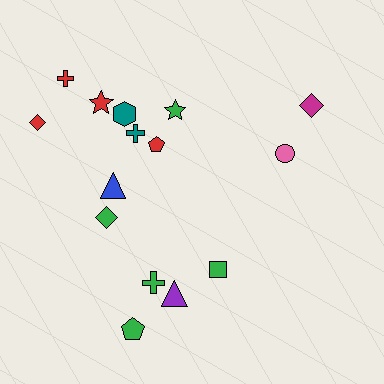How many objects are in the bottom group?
There are 5 objects.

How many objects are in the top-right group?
There are 3 objects.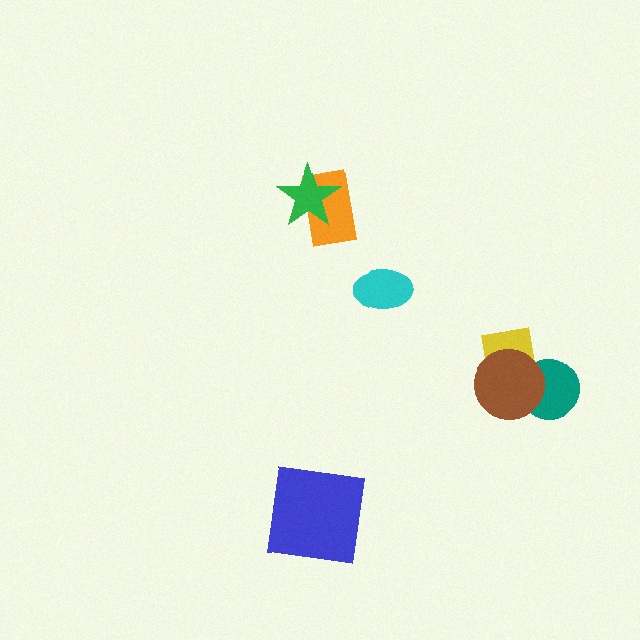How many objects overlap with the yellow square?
2 objects overlap with the yellow square.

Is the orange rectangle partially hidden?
Yes, it is partially covered by another shape.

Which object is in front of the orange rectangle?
The green star is in front of the orange rectangle.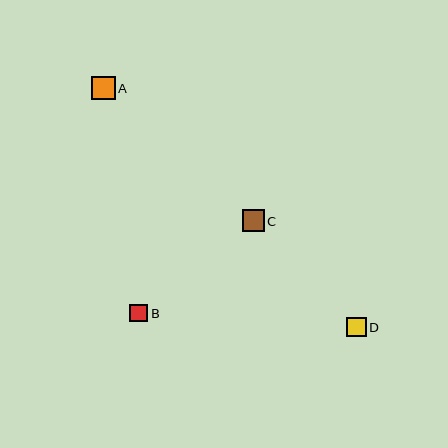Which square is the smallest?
Square B is the smallest with a size of approximately 18 pixels.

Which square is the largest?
Square A is the largest with a size of approximately 24 pixels.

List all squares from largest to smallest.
From largest to smallest: A, C, D, B.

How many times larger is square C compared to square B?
Square C is approximately 1.3 times the size of square B.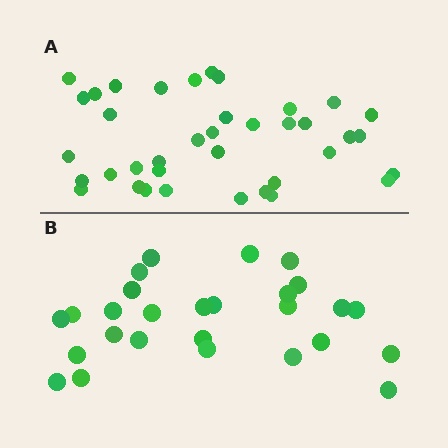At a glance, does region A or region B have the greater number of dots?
Region A (the top region) has more dots.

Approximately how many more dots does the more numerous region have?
Region A has roughly 12 or so more dots than region B.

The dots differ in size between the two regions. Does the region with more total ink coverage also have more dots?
No. Region B has more total ink coverage because its dots are larger, but region A actually contains more individual dots. Total area can be misleading — the number of items is what matters here.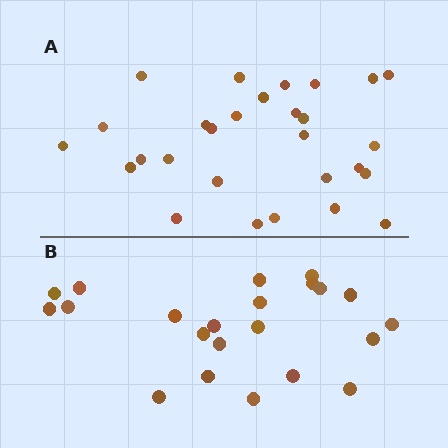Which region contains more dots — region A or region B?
Region A (the top region) has more dots.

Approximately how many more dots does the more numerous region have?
Region A has about 6 more dots than region B.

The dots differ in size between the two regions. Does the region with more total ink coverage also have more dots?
No. Region B has more total ink coverage because its dots are larger, but region A actually contains more individual dots. Total area can be misleading — the number of items is what matters here.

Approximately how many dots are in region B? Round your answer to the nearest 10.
About 20 dots. (The exact count is 22, which rounds to 20.)